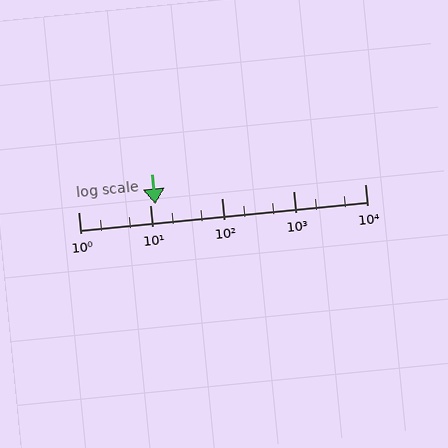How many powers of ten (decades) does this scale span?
The scale spans 4 decades, from 1 to 10000.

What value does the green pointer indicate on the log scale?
The pointer indicates approximately 12.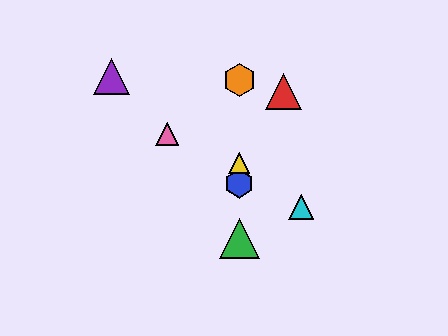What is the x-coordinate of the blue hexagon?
The blue hexagon is at x≈239.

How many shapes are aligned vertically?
4 shapes (the blue hexagon, the green triangle, the yellow triangle, the orange hexagon) are aligned vertically.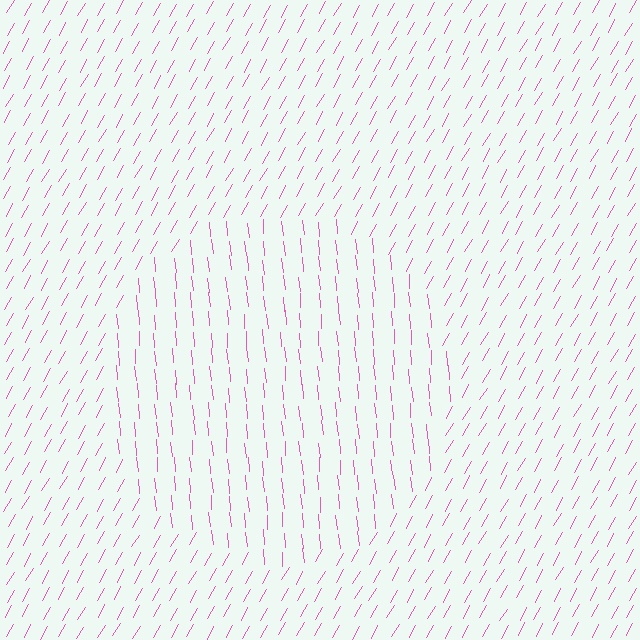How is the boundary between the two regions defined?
The boundary is defined purely by a change in line orientation (approximately 34 degrees difference). All lines are the same color and thickness.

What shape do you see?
I see a circle.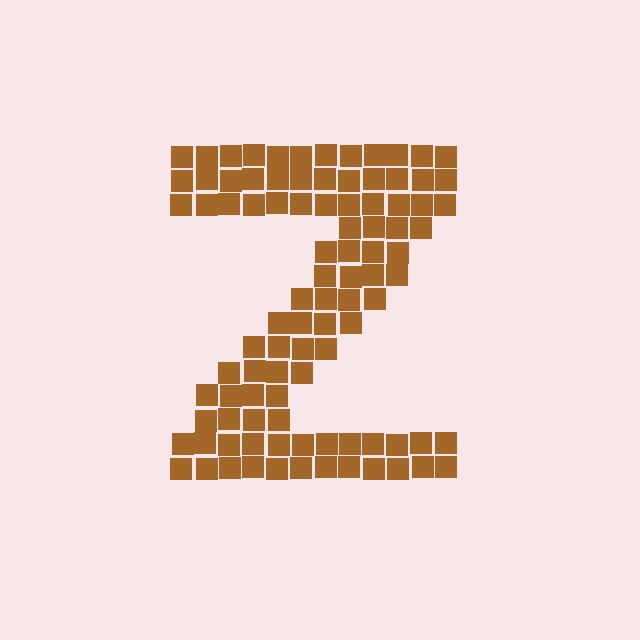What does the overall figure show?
The overall figure shows the letter Z.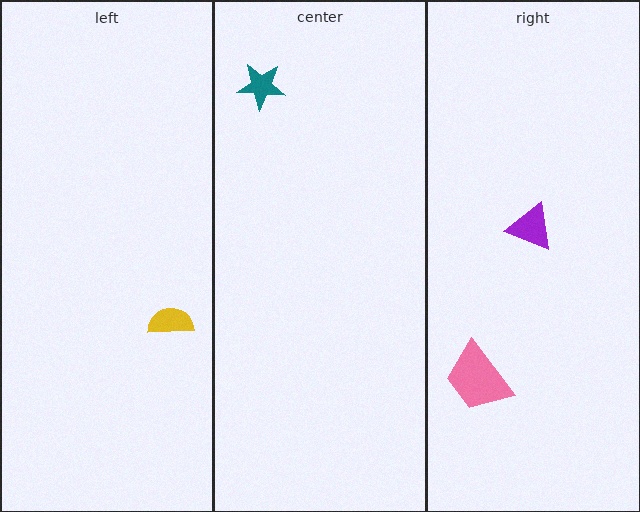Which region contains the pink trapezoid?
The right region.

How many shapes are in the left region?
1.